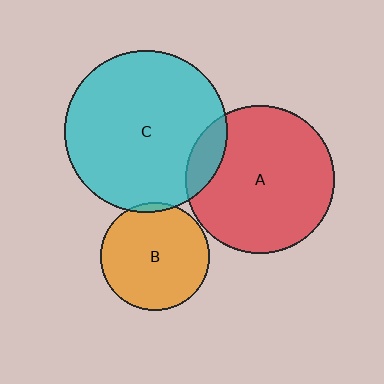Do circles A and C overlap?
Yes.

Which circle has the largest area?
Circle C (cyan).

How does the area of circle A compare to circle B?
Approximately 1.9 times.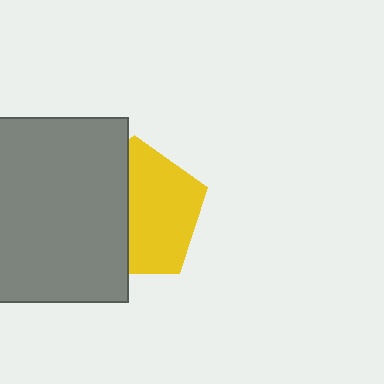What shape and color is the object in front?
The object in front is a gray square.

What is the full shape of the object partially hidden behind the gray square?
The partially hidden object is a yellow pentagon.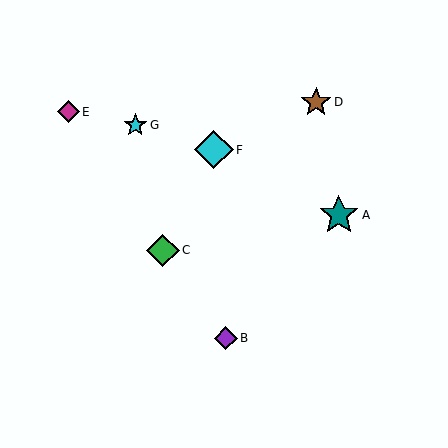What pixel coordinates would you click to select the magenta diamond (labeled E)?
Click at (68, 112) to select the magenta diamond E.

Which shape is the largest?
The teal star (labeled A) is the largest.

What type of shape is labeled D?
Shape D is a brown star.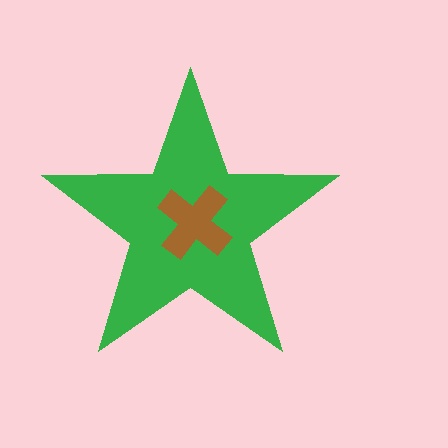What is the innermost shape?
The brown cross.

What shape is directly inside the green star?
The brown cross.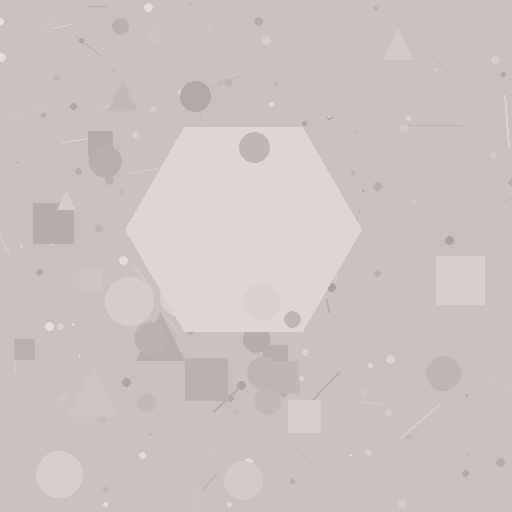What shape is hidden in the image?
A hexagon is hidden in the image.